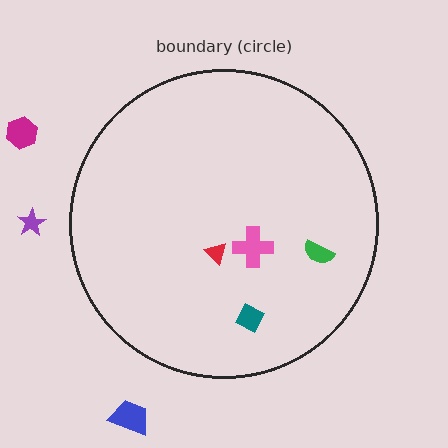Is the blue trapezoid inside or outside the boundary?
Outside.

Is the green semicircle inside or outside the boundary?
Inside.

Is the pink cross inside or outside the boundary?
Inside.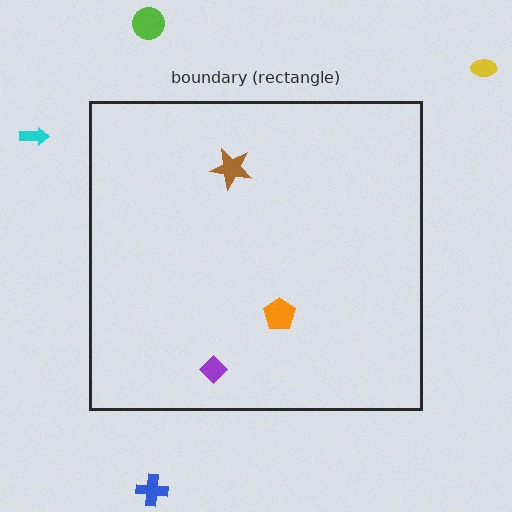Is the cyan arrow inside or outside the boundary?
Outside.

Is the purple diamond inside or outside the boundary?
Inside.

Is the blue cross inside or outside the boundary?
Outside.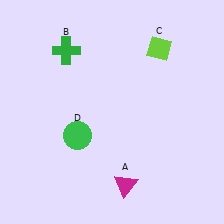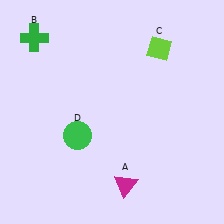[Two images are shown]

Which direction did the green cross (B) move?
The green cross (B) moved left.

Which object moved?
The green cross (B) moved left.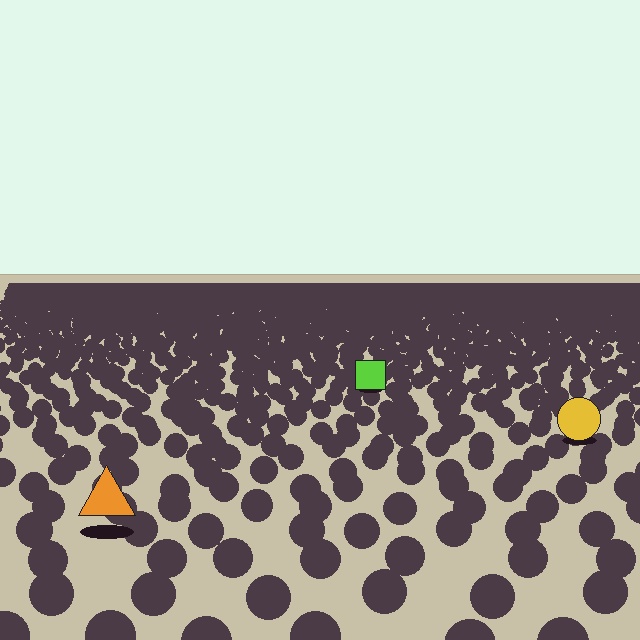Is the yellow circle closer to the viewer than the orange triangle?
No. The orange triangle is closer — you can tell from the texture gradient: the ground texture is coarser near it.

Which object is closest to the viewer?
The orange triangle is closest. The texture marks near it are larger and more spread out.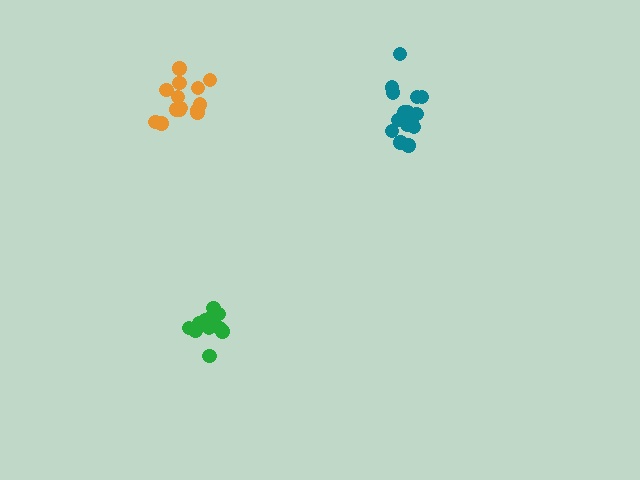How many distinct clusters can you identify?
There are 3 distinct clusters.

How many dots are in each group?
Group 1: 14 dots, Group 2: 15 dots, Group 3: 13 dots (42 total).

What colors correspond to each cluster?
The clusters are colored: orange, teal, green.